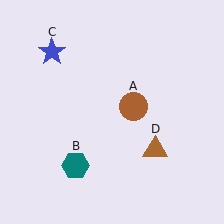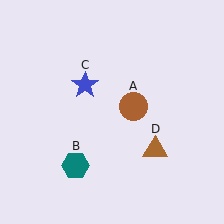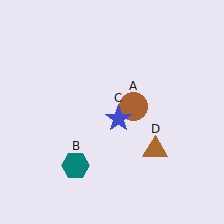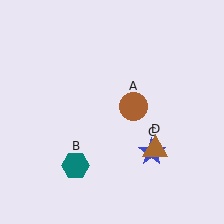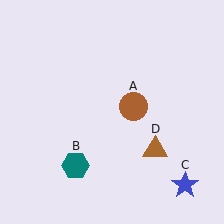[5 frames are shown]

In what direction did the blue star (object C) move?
The blue star (object C) moved down and to the right.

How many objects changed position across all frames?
1 object changed position: blue star (object C).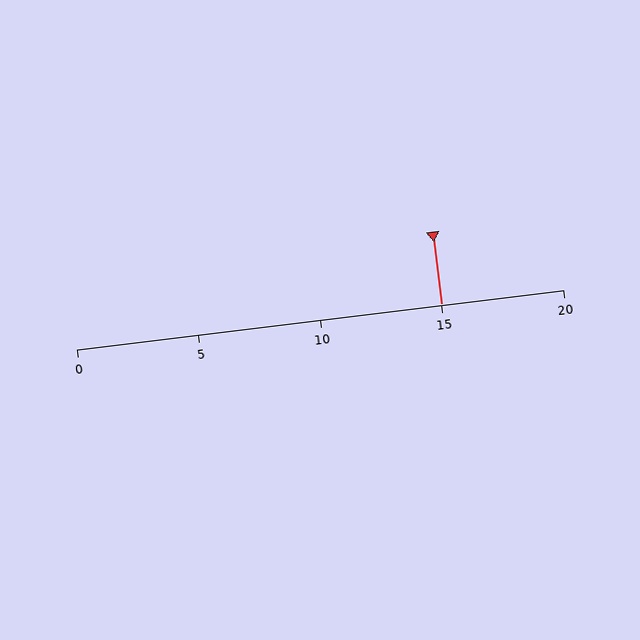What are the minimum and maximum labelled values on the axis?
The axis runs from 0 to 20.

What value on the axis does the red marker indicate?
The marker indicates approximately 15.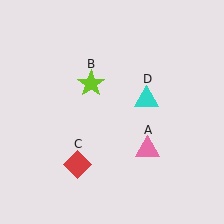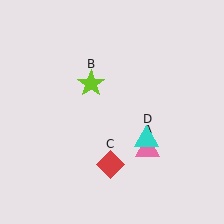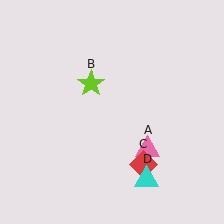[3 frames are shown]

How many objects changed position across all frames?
2 objects changed position: red diamond (object C), cyan triangle (object D).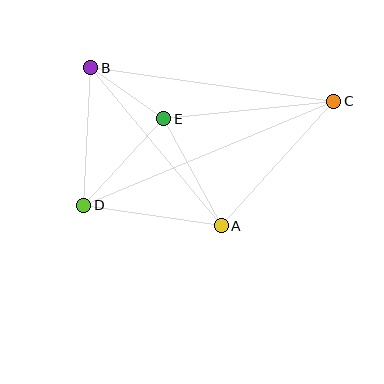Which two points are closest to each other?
Points B and E are closest to each other.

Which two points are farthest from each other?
Points C and D are farthest from each other.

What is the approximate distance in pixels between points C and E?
The distance between C and E is approximately 171 pixels.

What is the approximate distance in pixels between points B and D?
The distance between B and D is approximately 138 pixels.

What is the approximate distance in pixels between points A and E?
The distance between A and E is approximately 122 pixels.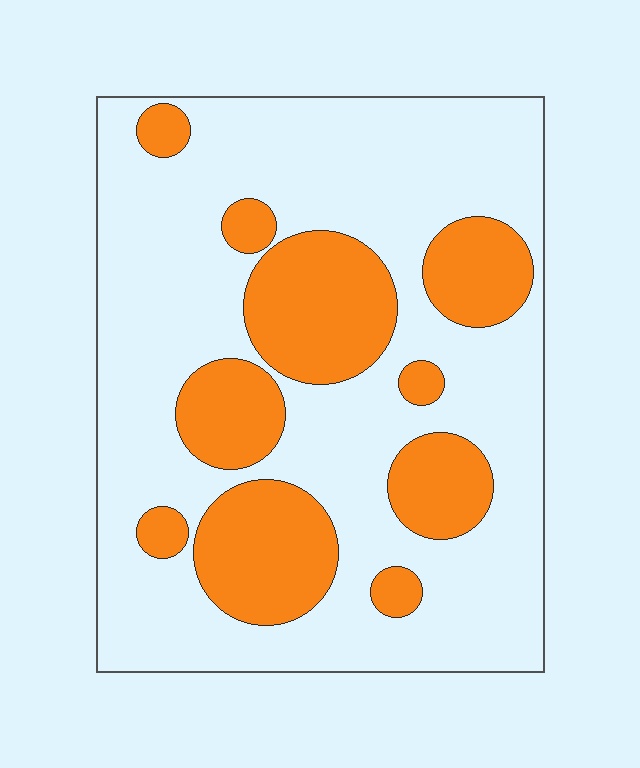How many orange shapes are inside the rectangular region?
10.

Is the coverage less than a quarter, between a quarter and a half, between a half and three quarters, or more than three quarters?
Between a quarter and a half.